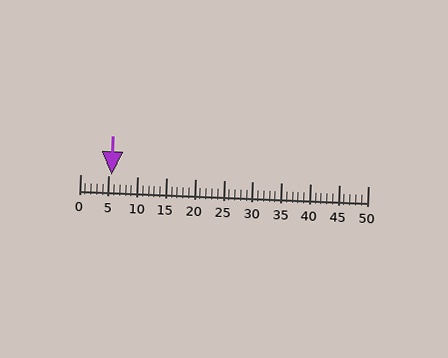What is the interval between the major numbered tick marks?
The major tick marks are spaced 5 units apart.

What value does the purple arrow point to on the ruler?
The purple arrow points to approximately 5.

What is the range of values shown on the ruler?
The ruler shows values from 0 to 50.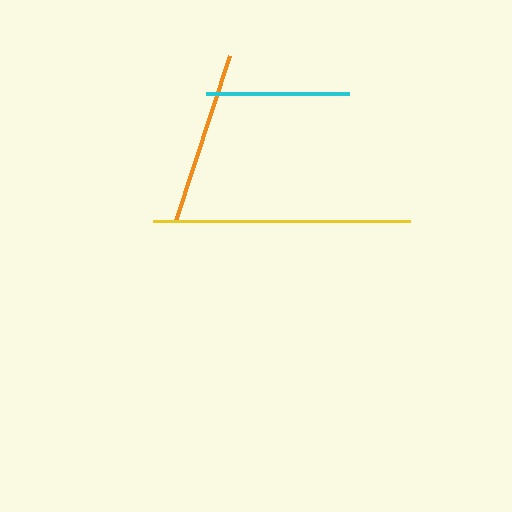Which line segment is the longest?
The yellow line is the longest at approximately 256 pixels.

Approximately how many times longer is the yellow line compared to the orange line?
The yellow line is approximately 1.5 times the length of the orange line.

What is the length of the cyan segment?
The cyan segment is approximately 143 pixels long.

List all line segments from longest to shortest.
From longest to shortest: yellow, orange, cyan.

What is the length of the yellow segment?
The yellow segment is approximately 256 pixels long.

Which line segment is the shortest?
The cyan line is the shortest at approximately 143 pixels.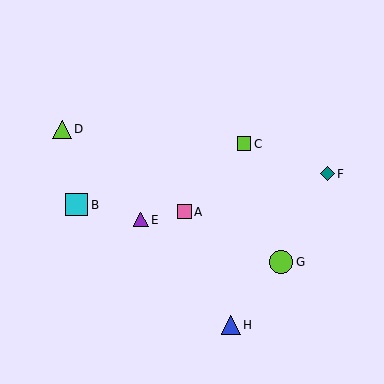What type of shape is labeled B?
Shape B is a cyan square.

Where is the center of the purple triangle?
The center of the purple triangle is at (141, 220).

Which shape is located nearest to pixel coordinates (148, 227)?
The purple triangle (labeled E) at (141, 220) is nearest to that location.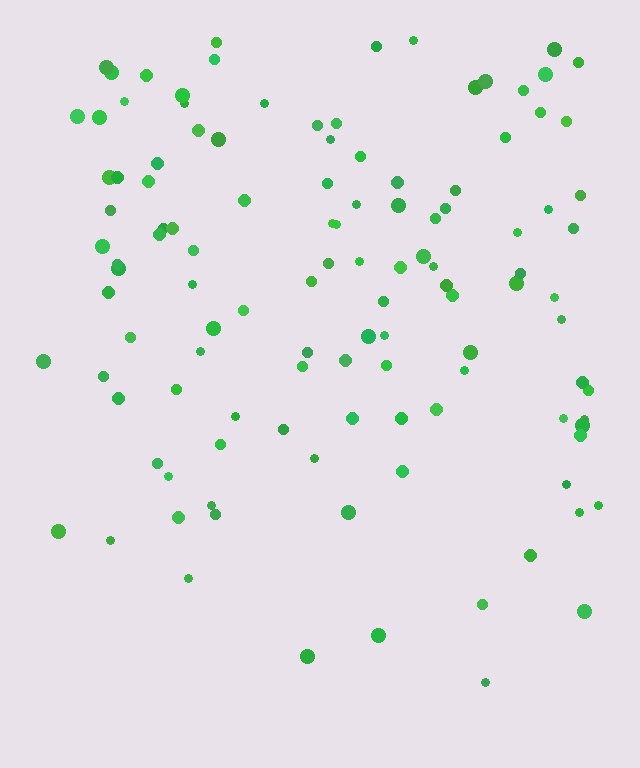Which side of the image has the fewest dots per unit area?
The bottom.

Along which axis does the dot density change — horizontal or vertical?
Vertical.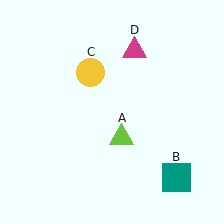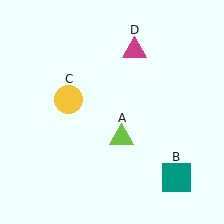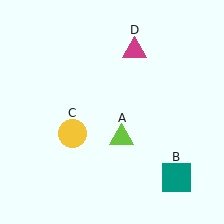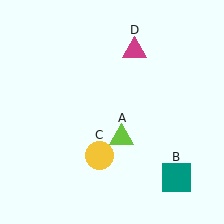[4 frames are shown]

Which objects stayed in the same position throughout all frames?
Lime triangle (object A) and teal square (object B) and magenta triangle (object D) remained stationary.